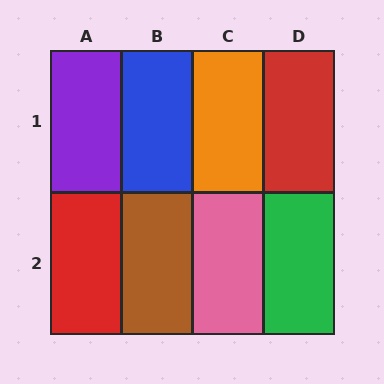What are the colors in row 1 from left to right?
Purple, blue, orange, red.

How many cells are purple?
1 cell is purple.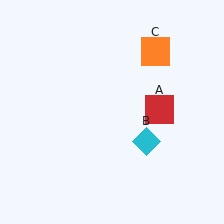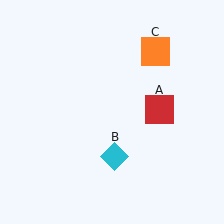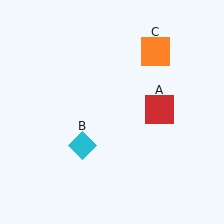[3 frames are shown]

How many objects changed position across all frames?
1 object changed position: cyan diamond (object B).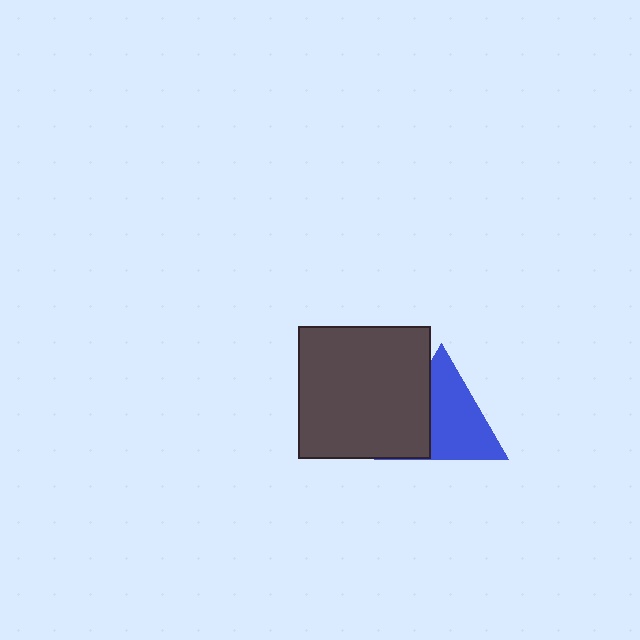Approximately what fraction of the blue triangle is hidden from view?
Roughly 36% of the blue triangle is hidden behind the dark gray square.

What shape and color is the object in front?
The object in front is a dark gray square.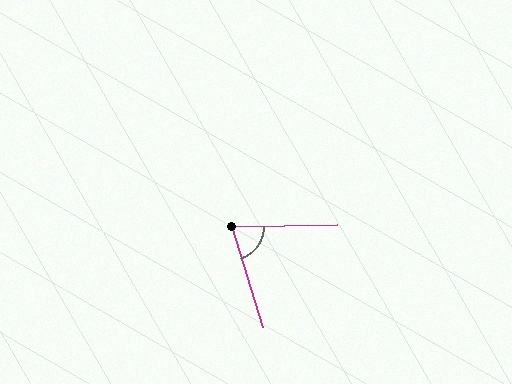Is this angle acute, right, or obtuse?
It is acute.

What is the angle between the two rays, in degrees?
Approximately 74 degrees.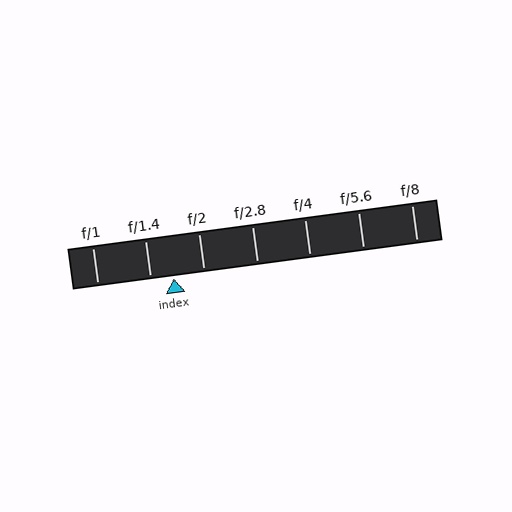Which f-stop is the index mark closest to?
The index mark is closest to f/1.4.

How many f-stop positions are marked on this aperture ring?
There are 7 f-stop positions marked.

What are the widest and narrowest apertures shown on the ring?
The widest aperture shown is f/1 and the narrowest is f/8.